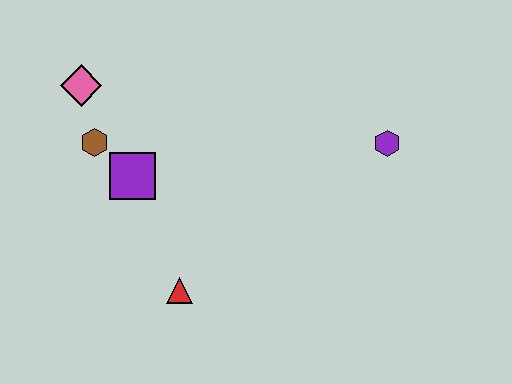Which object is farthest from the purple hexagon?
The pink diamond is farthest from the purple hexagon.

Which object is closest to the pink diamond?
The brown hexagon is closest to the pink diamond.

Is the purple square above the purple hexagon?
No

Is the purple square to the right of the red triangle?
No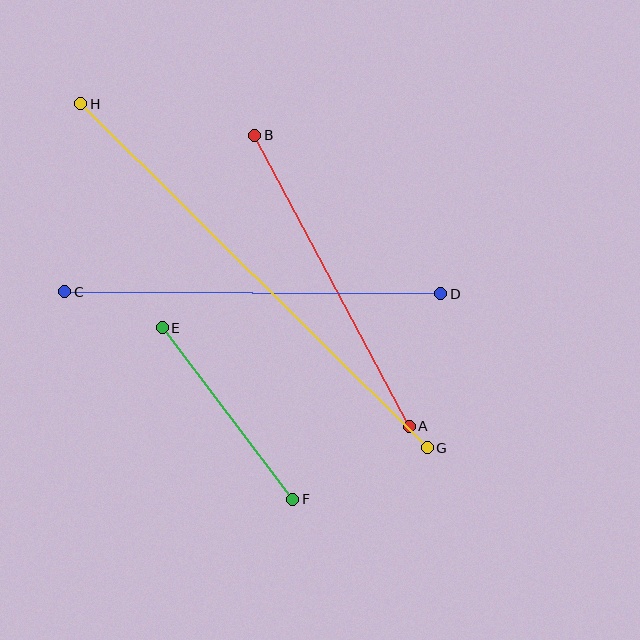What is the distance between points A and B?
The distance is approximately 329 pixels.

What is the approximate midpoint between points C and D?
The midpoint is at approximately (253, 293) pixels.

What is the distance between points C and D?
The distance is approximately 376 pixels.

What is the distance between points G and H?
The distance is approximately 488 pixels.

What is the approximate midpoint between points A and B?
The midpoint is at approximately (332, 281) pixels.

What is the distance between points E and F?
The distance is approximately 216 pixels.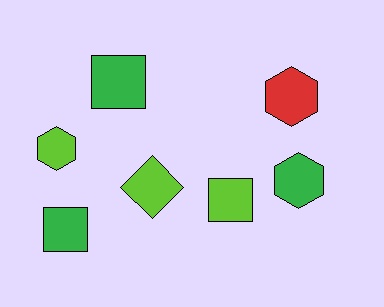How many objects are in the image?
There are 7 objects.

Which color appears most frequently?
Green, with 3 objects.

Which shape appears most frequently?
Square, with 3 objects.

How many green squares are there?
There are 2 green squares.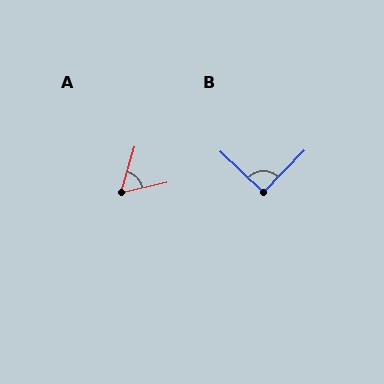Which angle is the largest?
B, at approximately 90 degrees.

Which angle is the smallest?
A, at approximately 60 degrees.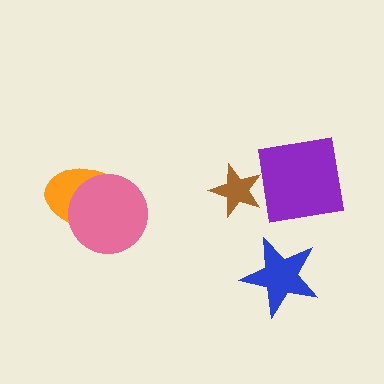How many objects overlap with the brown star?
0 objects overlap with the brown star.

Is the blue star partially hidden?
No, no other shape covers it.